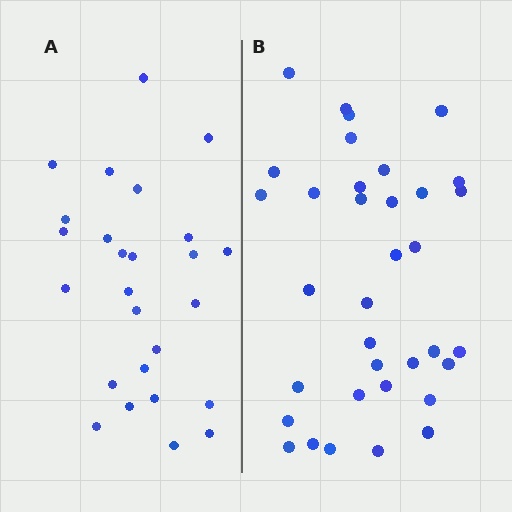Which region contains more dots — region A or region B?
Region B (the right region) has more dots.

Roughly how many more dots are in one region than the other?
Region B has roughly 8 or so more dots than region A.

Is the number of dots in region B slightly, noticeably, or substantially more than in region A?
Region B has noticeably more, but not dramatically so. The ratio is roughly 1.3 to 1.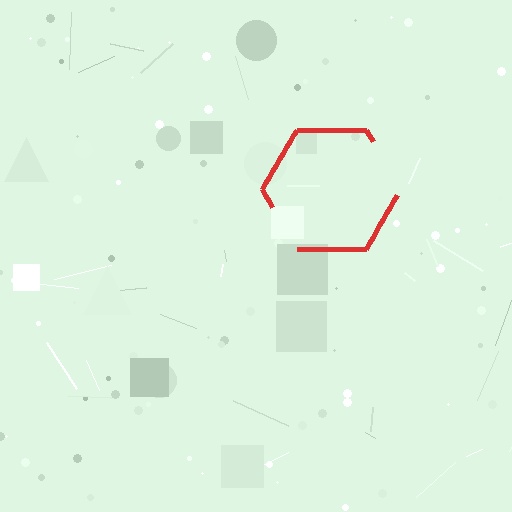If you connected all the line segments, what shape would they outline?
They would outline a hexagon.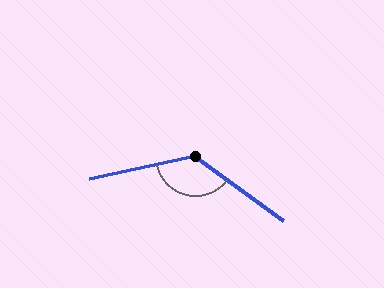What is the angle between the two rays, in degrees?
Approximately 132 degrees.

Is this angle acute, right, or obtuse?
It is obtuse.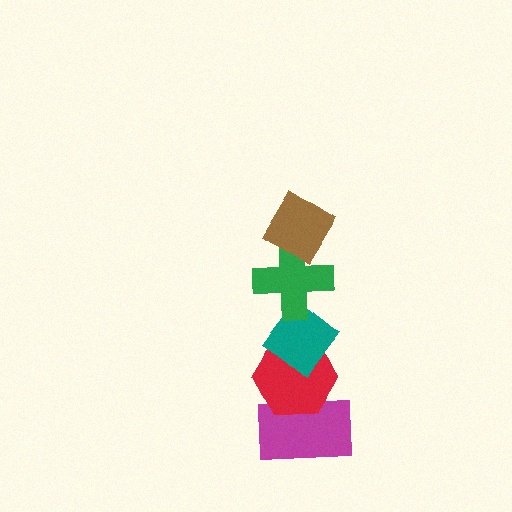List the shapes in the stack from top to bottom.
From top to bottom: the brown diamond, the green cross, the teal diamond, the red hexagon, the magenta rectangle.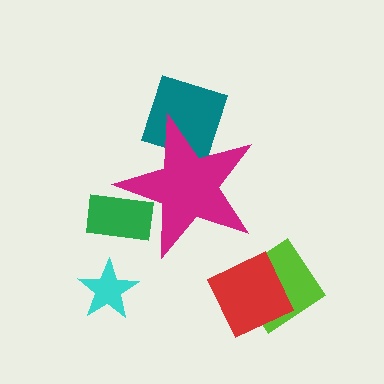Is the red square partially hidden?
No, the red square is fully visible.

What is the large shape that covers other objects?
A magenta star.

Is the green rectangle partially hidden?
Yes, the green rectangle is partially hidden behind the magenta star.